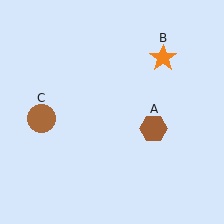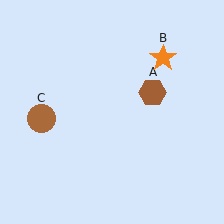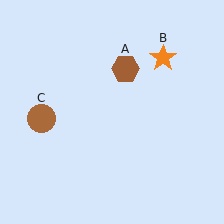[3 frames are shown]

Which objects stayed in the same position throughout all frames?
Orange star (object B) and brown circle (object C) remained stationary.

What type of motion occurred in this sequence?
The brown hexagon (object A) rotated counterclockwise around the center of the scene.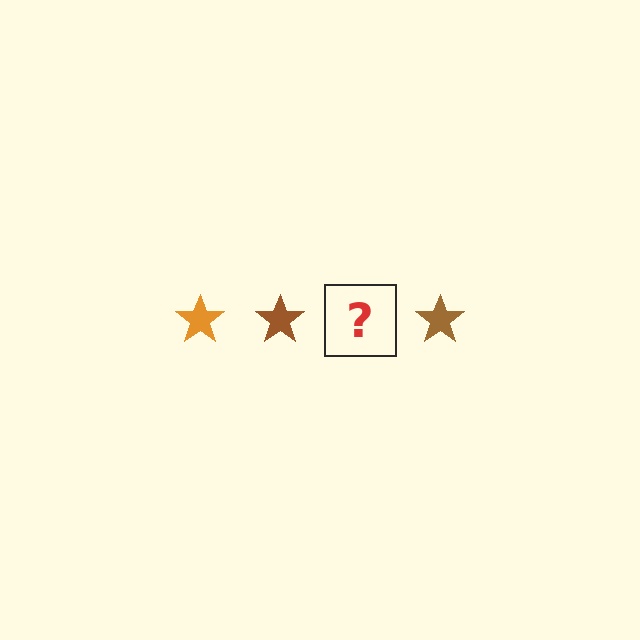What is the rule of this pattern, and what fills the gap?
The rule is that the pattern cycles through orange, brown stars. The gap should be filled with an orange star.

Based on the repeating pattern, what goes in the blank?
The blank should be an orange star.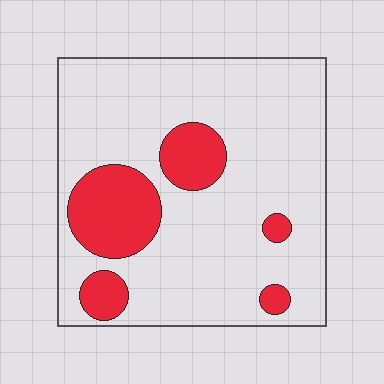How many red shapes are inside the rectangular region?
5.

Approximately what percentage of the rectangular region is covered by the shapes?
Approximately 20%.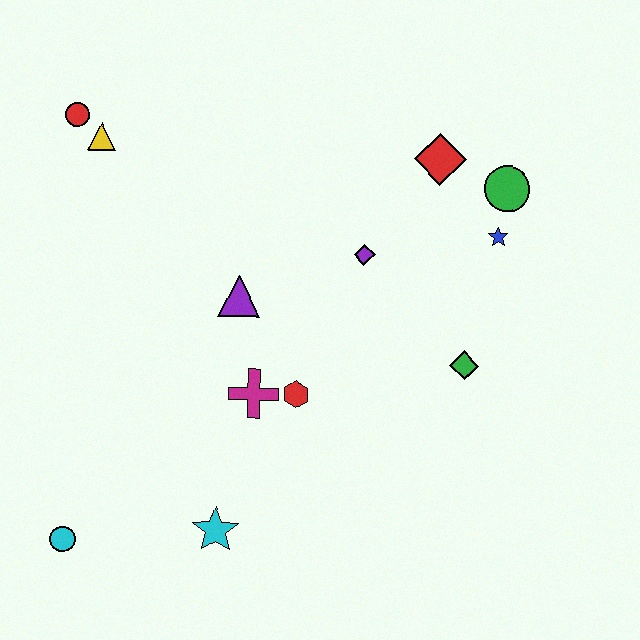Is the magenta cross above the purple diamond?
No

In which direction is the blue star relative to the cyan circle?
The blue star is to the right of the cyan circle.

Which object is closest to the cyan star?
The magenta cross is closest to the cyan star.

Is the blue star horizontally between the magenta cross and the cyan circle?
No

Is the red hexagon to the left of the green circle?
Yes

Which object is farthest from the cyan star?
The green circle is farthest from the cyan star.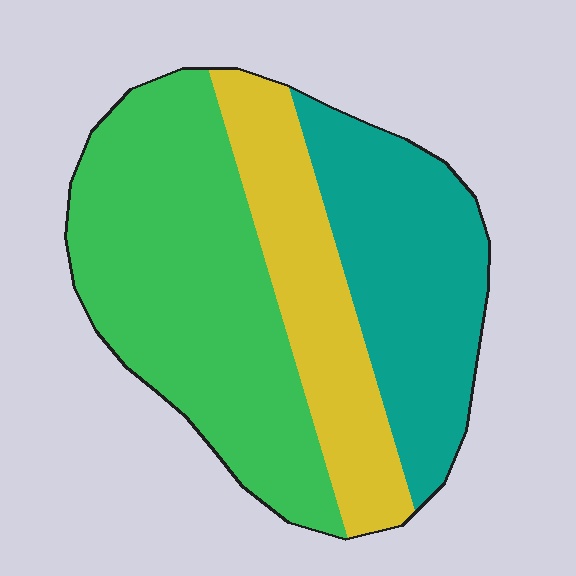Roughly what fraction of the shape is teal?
Teal takes up about one third (1/3) of the shape.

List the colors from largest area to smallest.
From largest to smallest: green, teal, yellow.